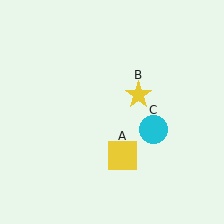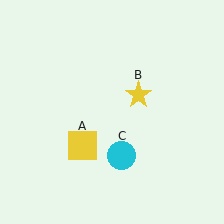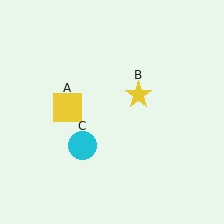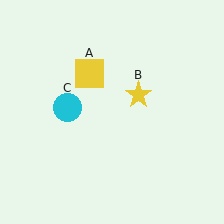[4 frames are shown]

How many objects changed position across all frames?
2 objects changed position: yellow square (object A), cyan circle (object C).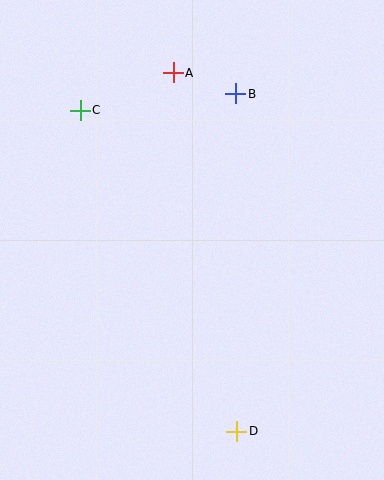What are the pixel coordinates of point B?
Point B is at (236, 94).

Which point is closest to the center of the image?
Point B at (236, 94) is closest to the center.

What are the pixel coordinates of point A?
Point A is at (173, 73).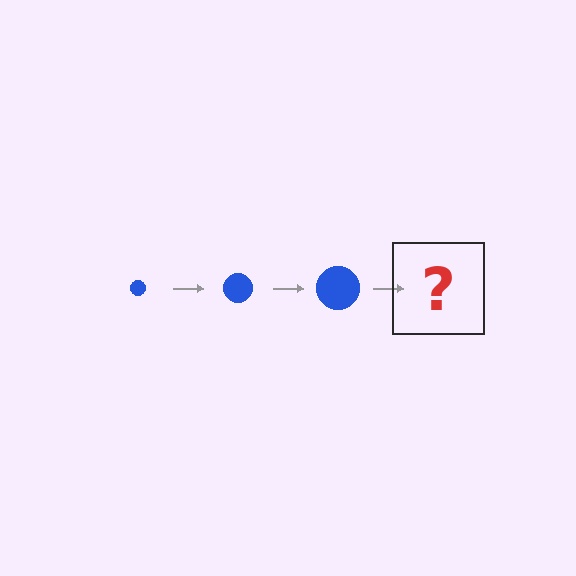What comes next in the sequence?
The next element should be a blue circle, larger than the previous one.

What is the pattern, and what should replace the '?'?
The pattern is that the circle gets progressively larger each step. The '?' should be a blue circle, larger than the previous one.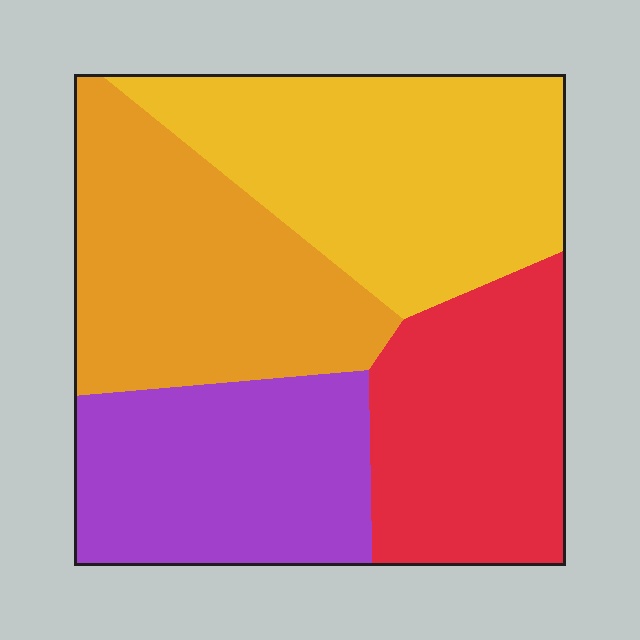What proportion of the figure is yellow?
Yellow covers roughly 30% of the figure.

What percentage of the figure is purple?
Purple takes up about one fifth (1/5) of the figure.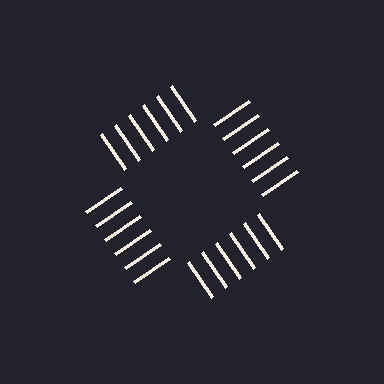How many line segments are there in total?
24 — 6 along each of the 4 edges.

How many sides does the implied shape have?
4 sides — the line-ends trace a square.